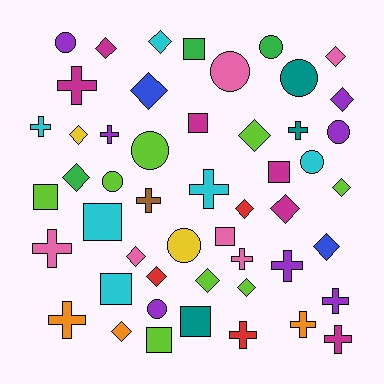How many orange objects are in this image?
There are 3 orange objects.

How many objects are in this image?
There are 50 objects.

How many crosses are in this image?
There are 14 crosses.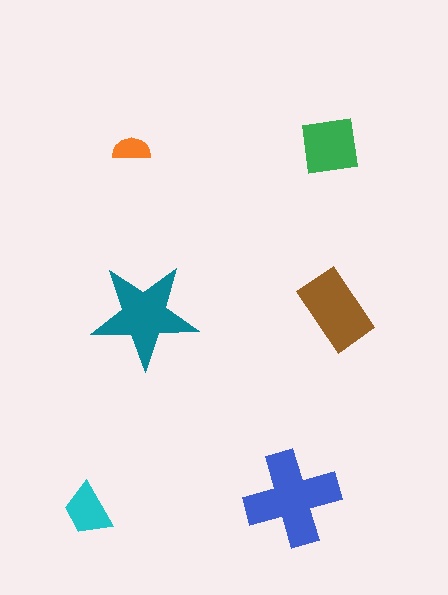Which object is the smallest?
The orange semicircle.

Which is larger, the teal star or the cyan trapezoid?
The teal star.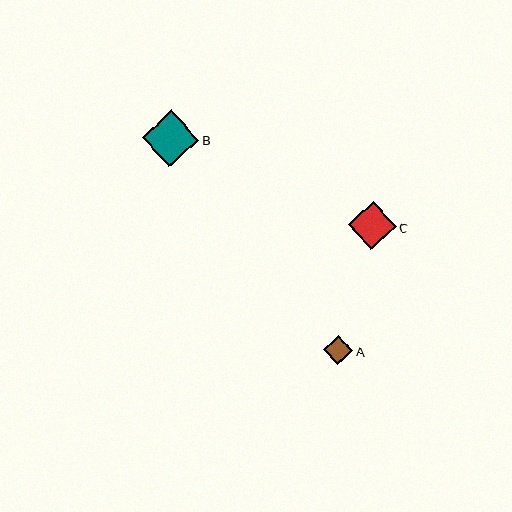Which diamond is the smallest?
Diamond A is the smallest with a size of approximately 30 pixels.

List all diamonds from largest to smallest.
From largest to smallest: B, C, A.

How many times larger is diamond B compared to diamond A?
Diamond B is approximately 1.9 times the size of diamond A.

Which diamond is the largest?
Diamond B is the largest with a size of approximately 57 pixels.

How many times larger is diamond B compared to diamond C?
Diamond B is approximately 1.2 times the size of diamond C.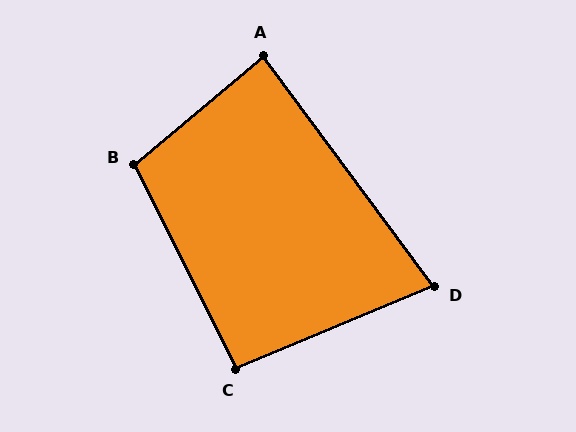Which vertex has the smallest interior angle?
D, at approximately 76 degrees.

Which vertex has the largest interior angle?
B, at approximately 104 degrees.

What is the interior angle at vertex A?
Approximately 86 degrees (approximately right).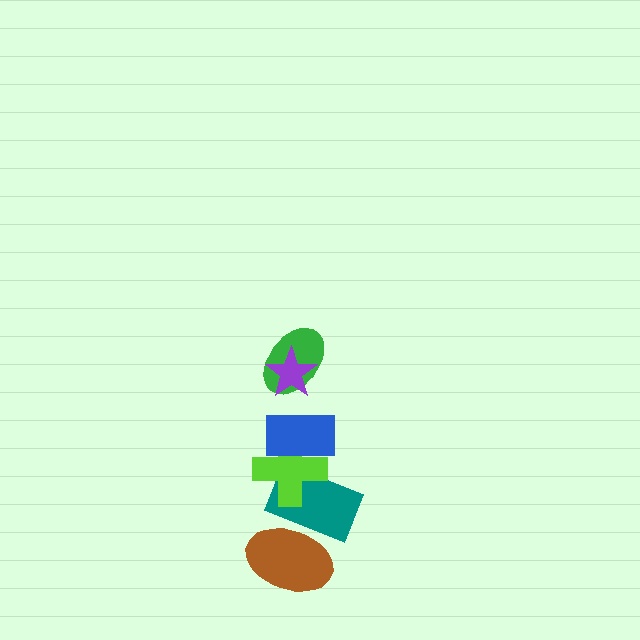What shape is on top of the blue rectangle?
The green ellipse is on top of the blue rectangle.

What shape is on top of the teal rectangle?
The lime cross is on top of the teal rectangle.